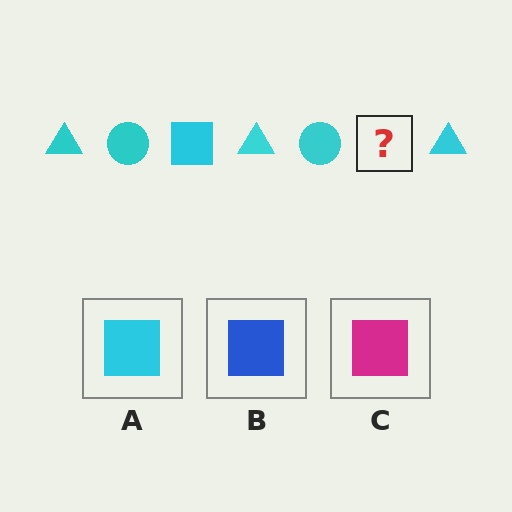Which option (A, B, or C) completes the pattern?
A.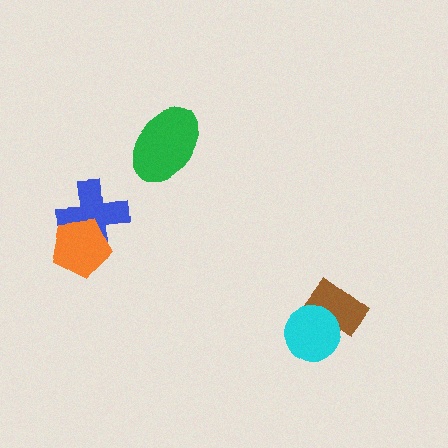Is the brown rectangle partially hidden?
Yes, it is partially covered by another shape.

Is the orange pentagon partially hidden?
No, no other shape covers it.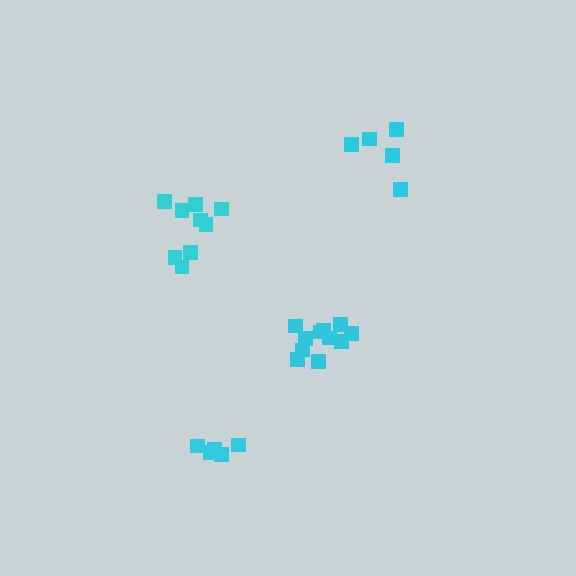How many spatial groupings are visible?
There are 4 spatial groupings.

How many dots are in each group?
Group 1: 5 dots, Group 2: 9 dots, Group 3: 5 dots, Group 4: 11 dots (30 total).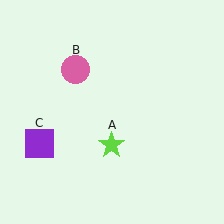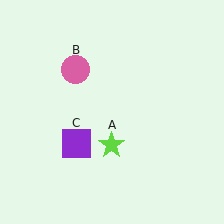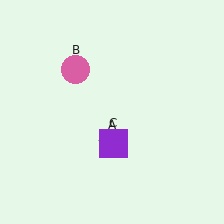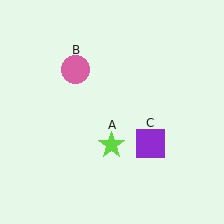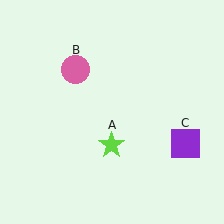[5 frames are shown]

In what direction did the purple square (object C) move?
The purple square (object C) moved right.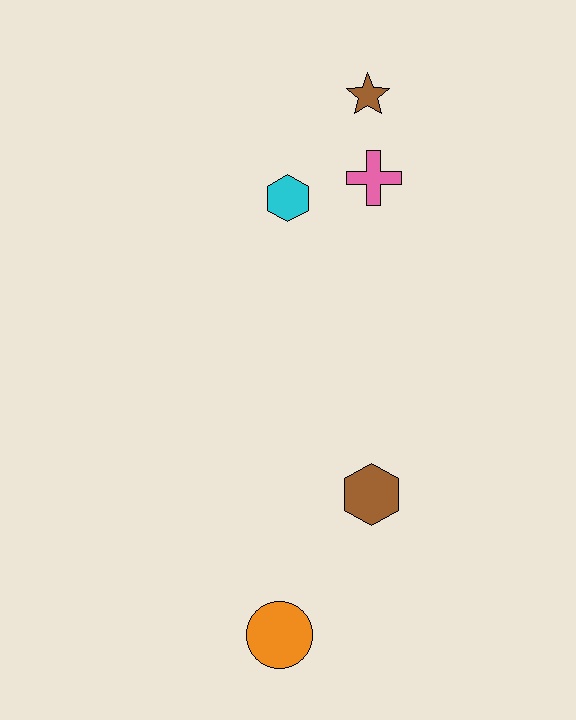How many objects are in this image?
There are 5 objects.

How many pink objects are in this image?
There is 1 pink object.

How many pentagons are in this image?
There are no pentagons.